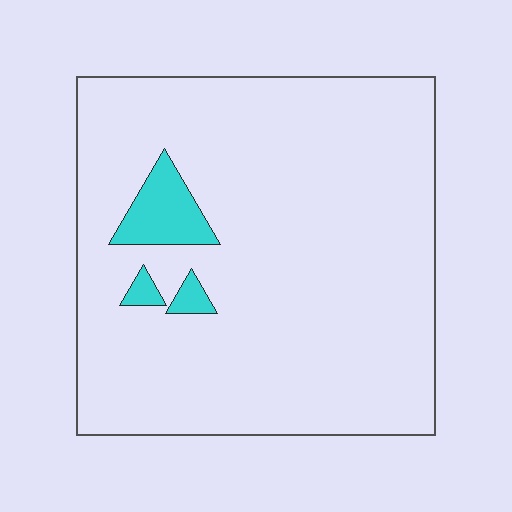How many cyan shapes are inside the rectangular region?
3.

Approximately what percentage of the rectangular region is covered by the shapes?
Approximately 5%.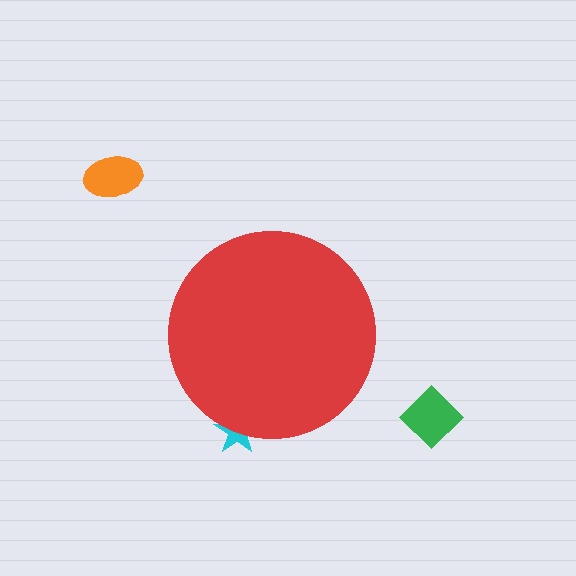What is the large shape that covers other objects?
A red circle.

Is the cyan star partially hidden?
Yes, the cyan star is partially hidden behind the red circle.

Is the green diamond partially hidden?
No, the green diamond is fully visible.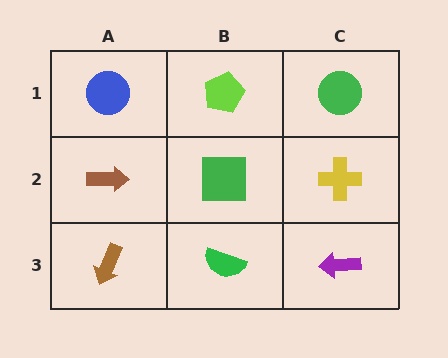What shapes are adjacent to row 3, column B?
A green square (row 2, column B), a brown arrow (row 3, column A), a purple arrow (row 3, column C).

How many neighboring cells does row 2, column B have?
4.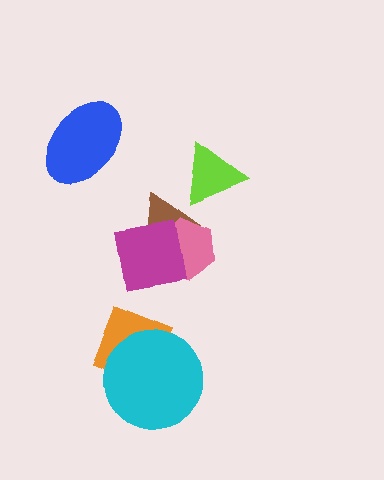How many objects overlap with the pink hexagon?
2 objects overlap with the pink hexagon.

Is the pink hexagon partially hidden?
Yes, it is partially covered by another shape.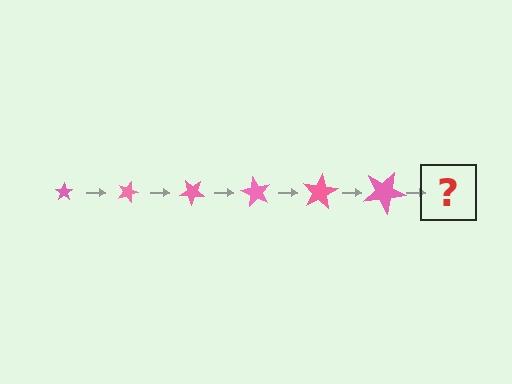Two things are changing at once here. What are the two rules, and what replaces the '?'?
The two rules are that the star grows larger each step and it rotates 20 degrees each step. The '?' should be a star, larger than the previous one and rotated 120 degrees from the start.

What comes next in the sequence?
The next element should be a star, larger than the previous one and rotated 120 degrees from the start.